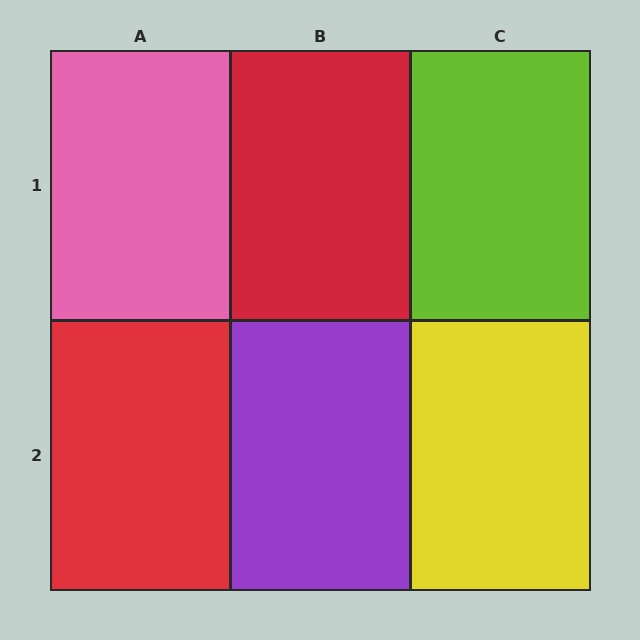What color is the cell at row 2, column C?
Yellow.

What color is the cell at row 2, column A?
Red.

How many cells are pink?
1 cell is pink.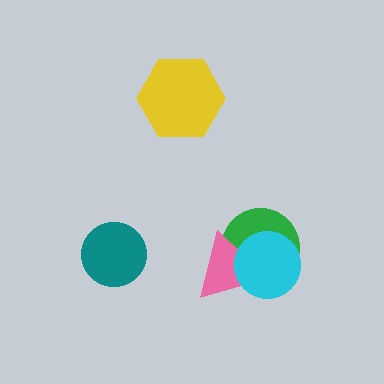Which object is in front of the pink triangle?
The cyan circle is in front of the pink triangle.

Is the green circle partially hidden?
Yes, it is partially covered by another shape.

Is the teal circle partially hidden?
No, no other shape covers it.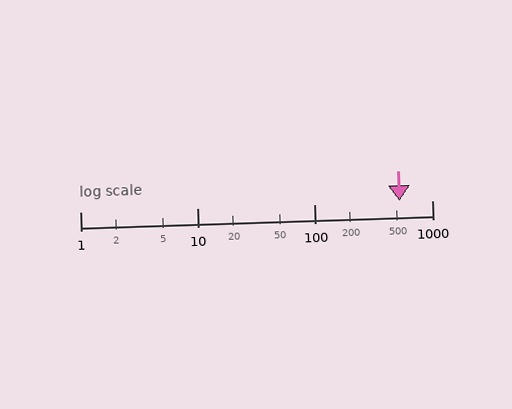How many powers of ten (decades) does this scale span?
The scale spans 3 decades, from 1 to 1000.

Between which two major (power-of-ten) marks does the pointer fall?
The pointer is between 100 and 1000.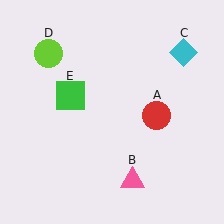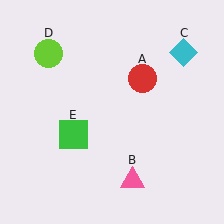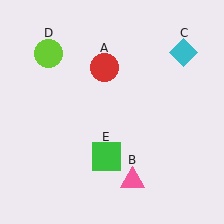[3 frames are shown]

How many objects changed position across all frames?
2 objects changed position: red circle (object A), green square (object E).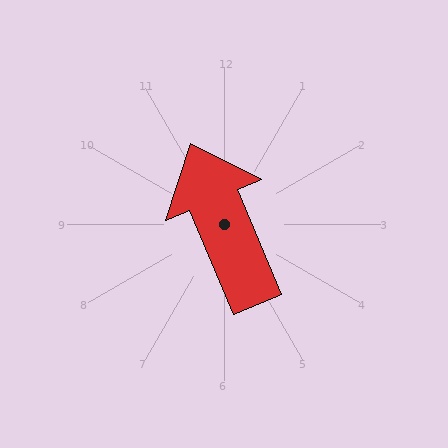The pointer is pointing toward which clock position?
Roughly 11 o'clock.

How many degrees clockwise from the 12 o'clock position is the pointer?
Approximately 337 degrees.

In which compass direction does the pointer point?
Northwest.